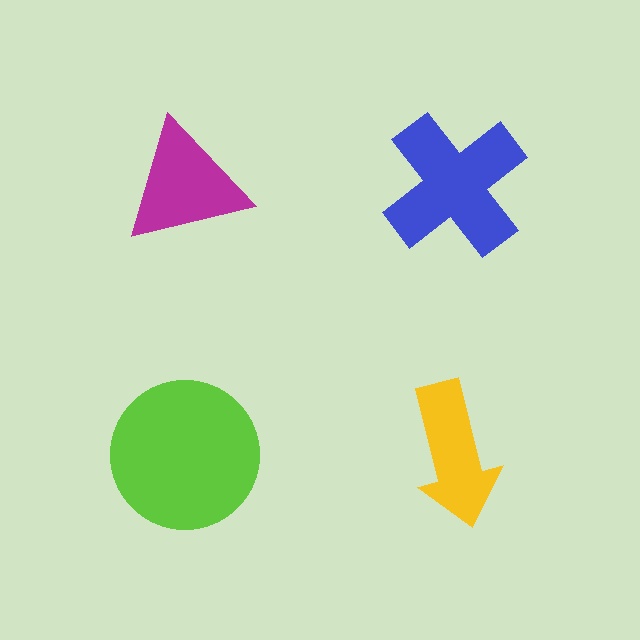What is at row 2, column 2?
A yellow arrow.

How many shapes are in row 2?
2 shapes.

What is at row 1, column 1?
A magenta triangle.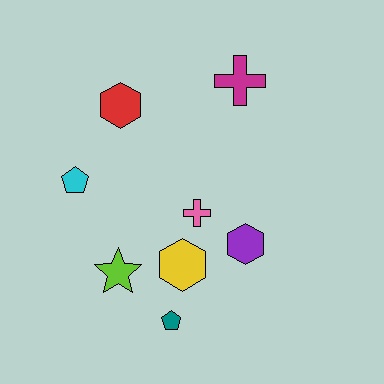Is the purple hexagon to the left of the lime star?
No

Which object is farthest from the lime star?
The magenta cross is farthest from the lime star.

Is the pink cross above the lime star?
Yes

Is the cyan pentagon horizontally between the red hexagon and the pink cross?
No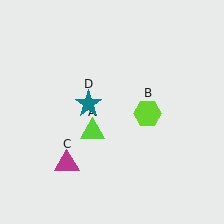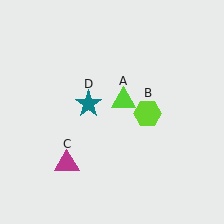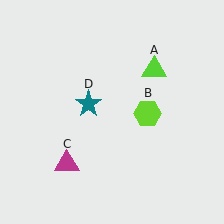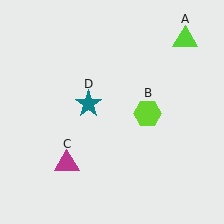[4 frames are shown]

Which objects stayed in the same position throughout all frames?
Lime hexagon (object B) and magenta triangle (object C) and teal star (object D) remained stationary.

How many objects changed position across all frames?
1 object changed position: lime triangle (object A).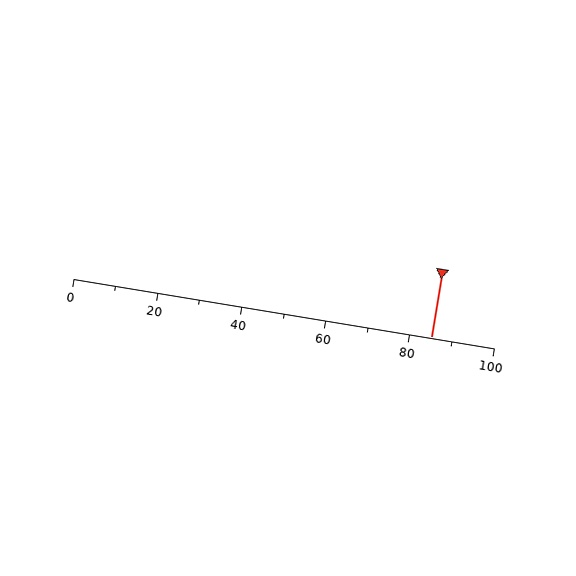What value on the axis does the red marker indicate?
The marker indicates approximately 85.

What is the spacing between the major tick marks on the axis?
The major ticks are spaced 20 apart.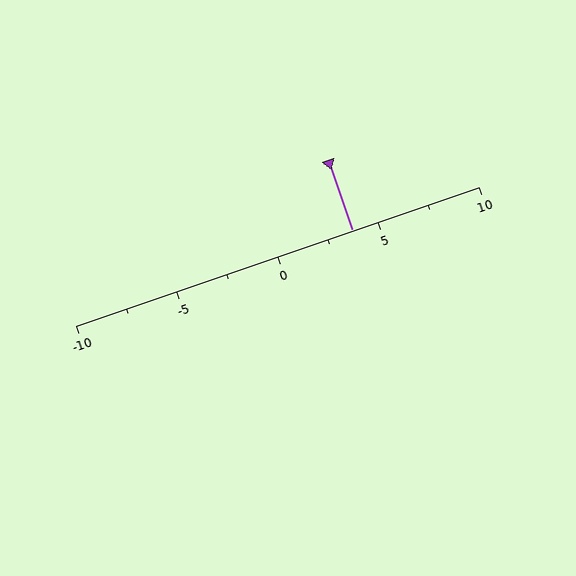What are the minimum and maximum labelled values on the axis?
The axis runs from -10 to 10.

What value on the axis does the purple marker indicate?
The marker indicates approximately 3.8.